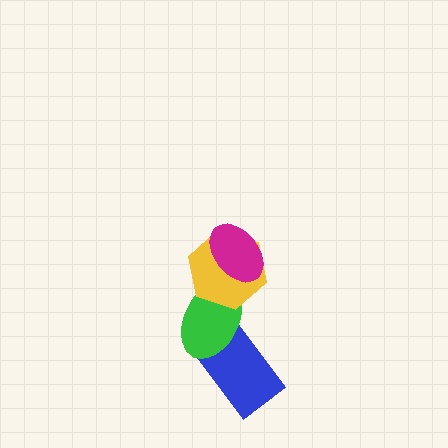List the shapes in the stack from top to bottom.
From top to bottom: the magenta ellipse, the yellow hexagon, the green ellipse, the blue rectangle.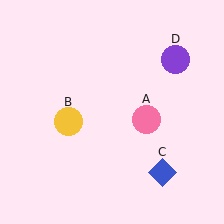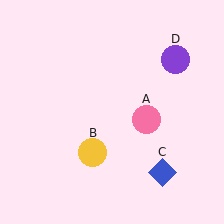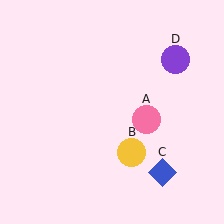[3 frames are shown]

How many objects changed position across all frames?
1 object changed position: yellow circle (object B).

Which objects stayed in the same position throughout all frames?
Pink circle (object A) and blue diamond (object C) and purple circle (object D) remained stationary.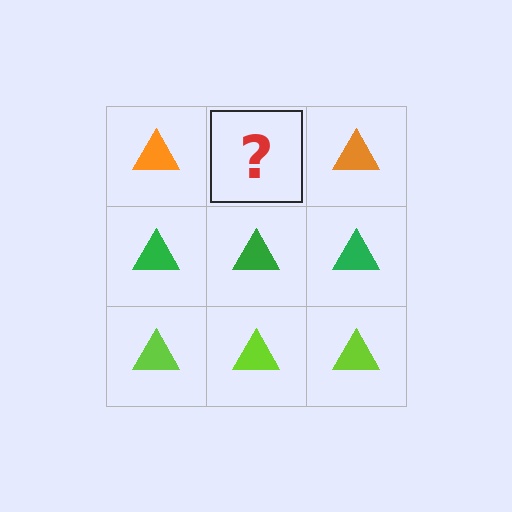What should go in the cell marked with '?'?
The missing cell should contain an orange triangle.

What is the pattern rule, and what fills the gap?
The rule is that each row has a consistent color. The gap should be filled with an orange triangle.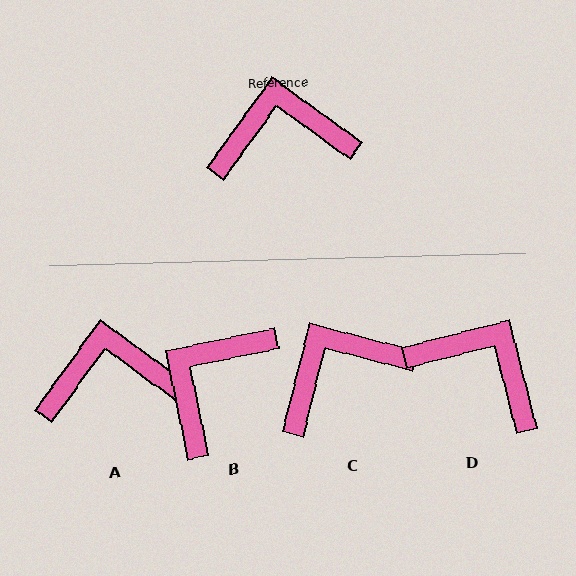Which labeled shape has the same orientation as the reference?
A.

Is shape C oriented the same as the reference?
No, it is off by about 22 degrees.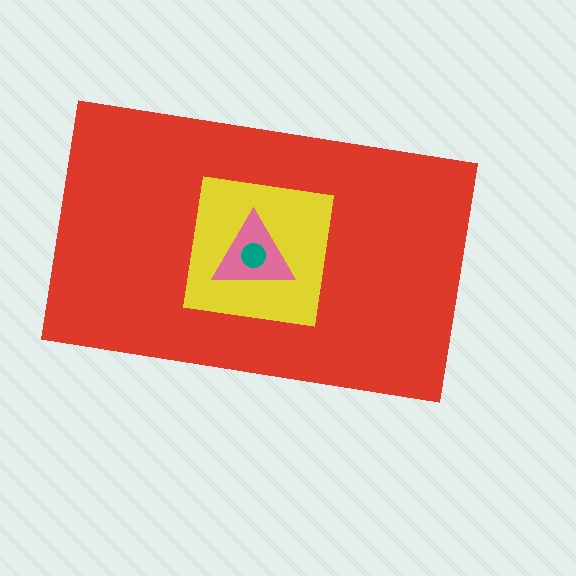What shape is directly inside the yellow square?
The pink triangle.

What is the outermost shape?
The red rectangle.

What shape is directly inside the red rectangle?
The yellow square.